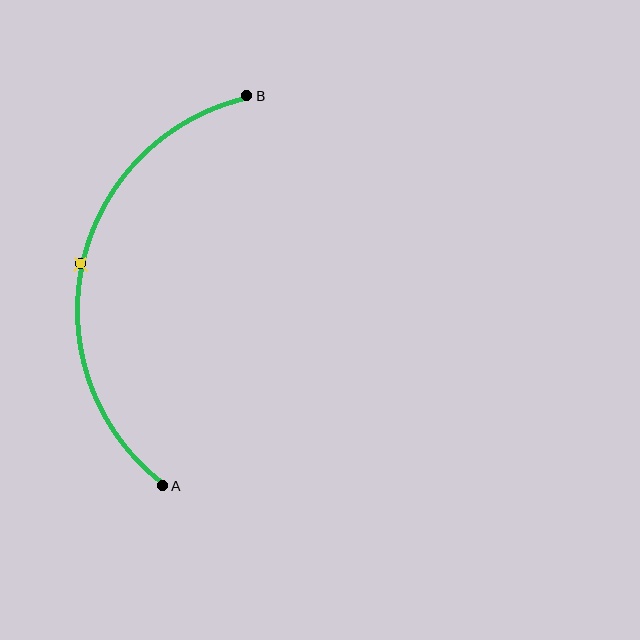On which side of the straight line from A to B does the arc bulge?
The arc bulges to the left of the straight line connecting A and B.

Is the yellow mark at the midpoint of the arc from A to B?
Yes. The yellow mark lies on the arc at equal arc-length from both A and B — it is the arc midpoint.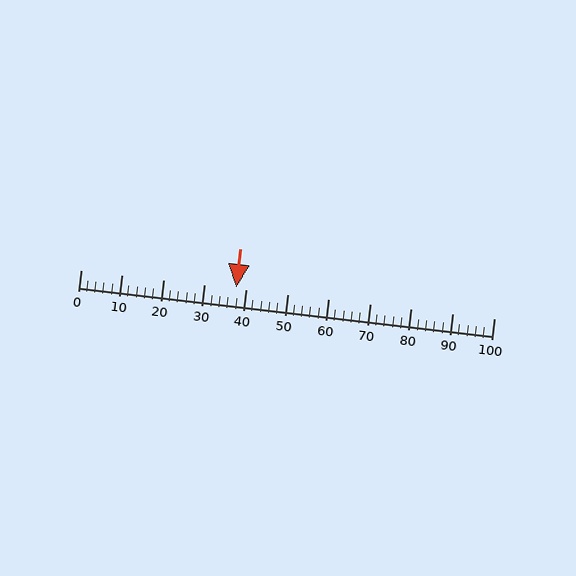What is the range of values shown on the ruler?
The ruler shows values from 0 to 100.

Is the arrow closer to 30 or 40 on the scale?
The arrow is closer to 40.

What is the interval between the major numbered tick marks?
The major tick marks are spaced 10 units apart.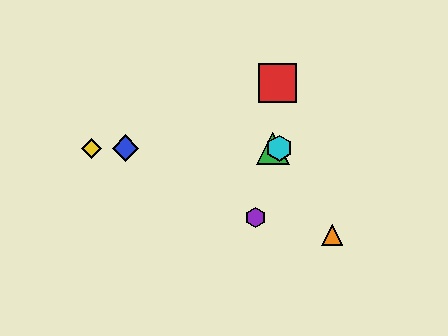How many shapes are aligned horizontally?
4 shapes (the blue diamond, the green triangle, the yellow diamond, the cyan hexagon) are aligned horizontally.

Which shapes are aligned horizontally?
The blue diamond, the green triangle, the yellow diamond, the cyan hexagon are aligned horizontally.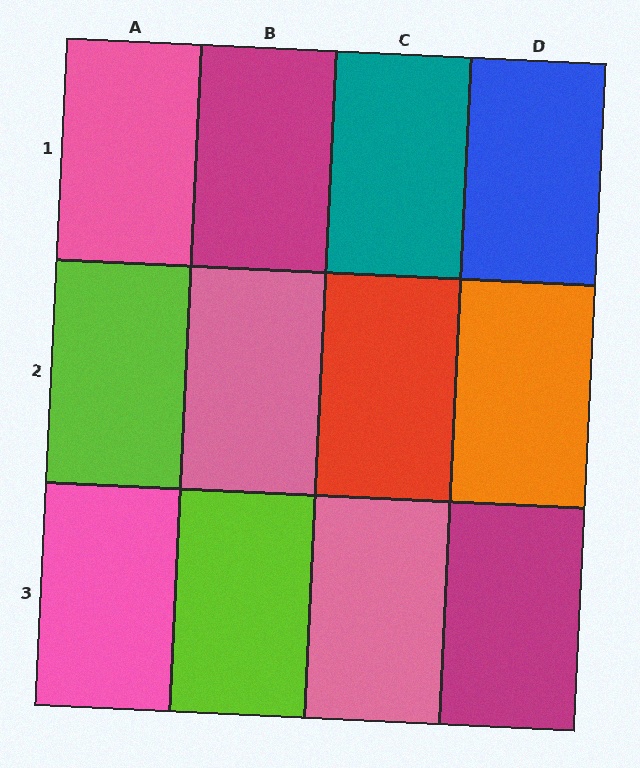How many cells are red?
1 cell is red.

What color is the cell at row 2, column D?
Orange.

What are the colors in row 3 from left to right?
Pink, lime, pink, magenta.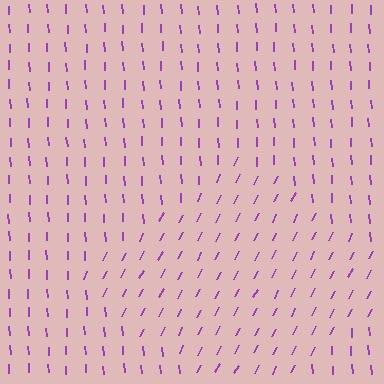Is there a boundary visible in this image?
Yes, there is a texture boundary formed by a change in line orientation.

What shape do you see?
I see a diamond.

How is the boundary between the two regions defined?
The boundary is defined purely by a change in line orientation (approximately 32 degrees difference). All lines are the same color and thickness.